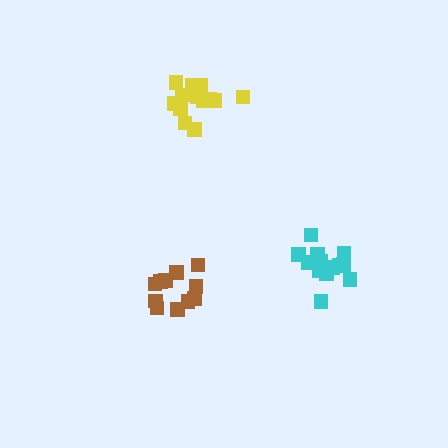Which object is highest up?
The yellow cluster is topmost.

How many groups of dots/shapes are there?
There are 3 groups.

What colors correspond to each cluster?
The clusters are colored: yellow, cyan, brown.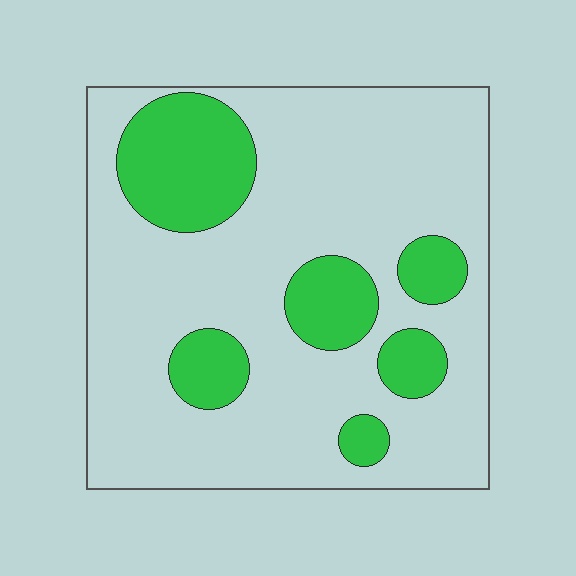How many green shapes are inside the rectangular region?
6.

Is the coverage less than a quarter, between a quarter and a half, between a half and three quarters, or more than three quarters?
Less than a quarter.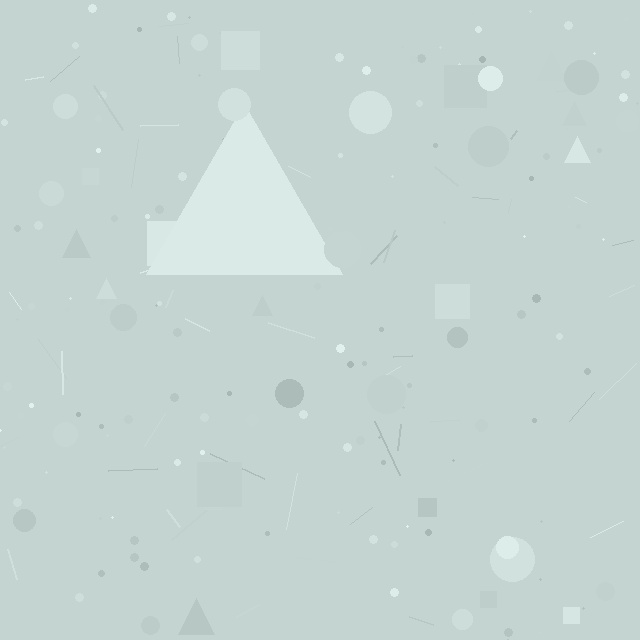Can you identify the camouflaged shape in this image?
The camouflaged shape is a triangle.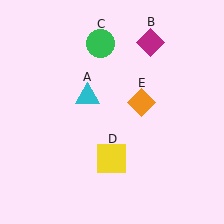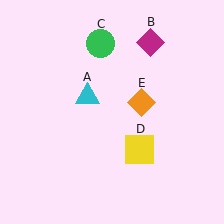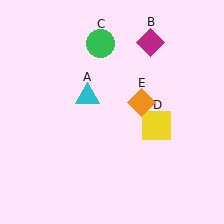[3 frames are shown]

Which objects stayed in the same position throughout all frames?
Cyan triangle (object A) and magenta diamond (object B) and green circle (object C) and orange diamond (object E) remained stationary.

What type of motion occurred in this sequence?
The yellow square (object D) rotated counterclockwise around the center of the scene.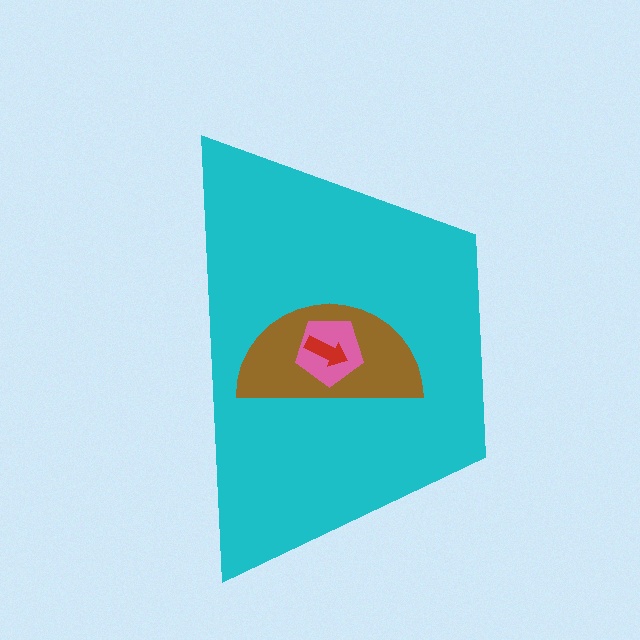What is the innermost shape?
The red arrow.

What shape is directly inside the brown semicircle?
The pink pentagon.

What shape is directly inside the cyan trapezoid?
The brown semicircle.